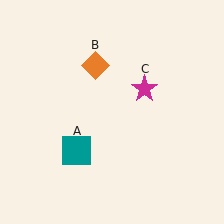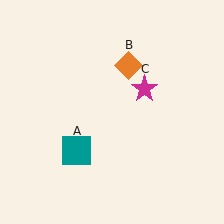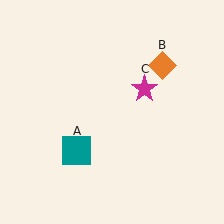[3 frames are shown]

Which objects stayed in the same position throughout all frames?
Teal square (object A) and magenta star (object C) remained stationary.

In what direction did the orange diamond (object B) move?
The orange diamond (object B) moved right.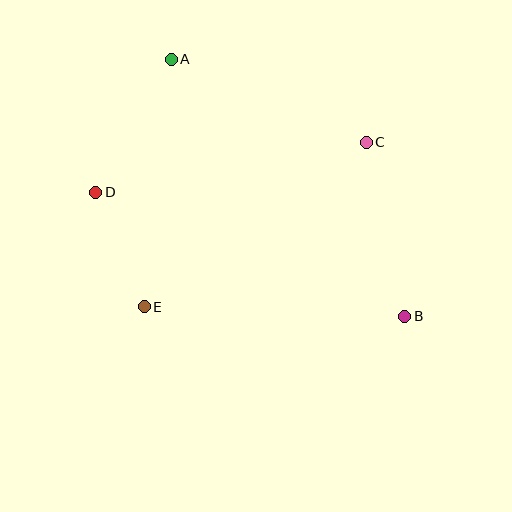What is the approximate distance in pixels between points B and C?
The distance between B and C is approximately 178 pixels.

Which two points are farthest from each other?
Points A and B are farthest from each other.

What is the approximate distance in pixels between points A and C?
The distance between A and C is approximately 212 pixels.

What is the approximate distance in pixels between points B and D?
The distance between B and D is approximately 333 pixels.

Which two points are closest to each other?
Points D and E are closest to each other.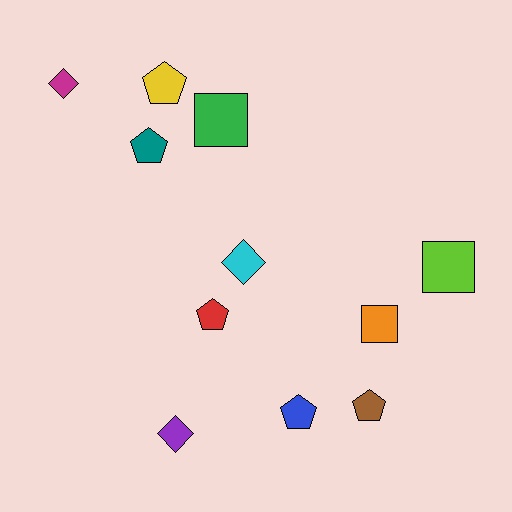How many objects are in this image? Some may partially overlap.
There are 11 objects.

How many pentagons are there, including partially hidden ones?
There are 5 pentagons.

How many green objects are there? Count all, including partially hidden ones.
There is 1 green object.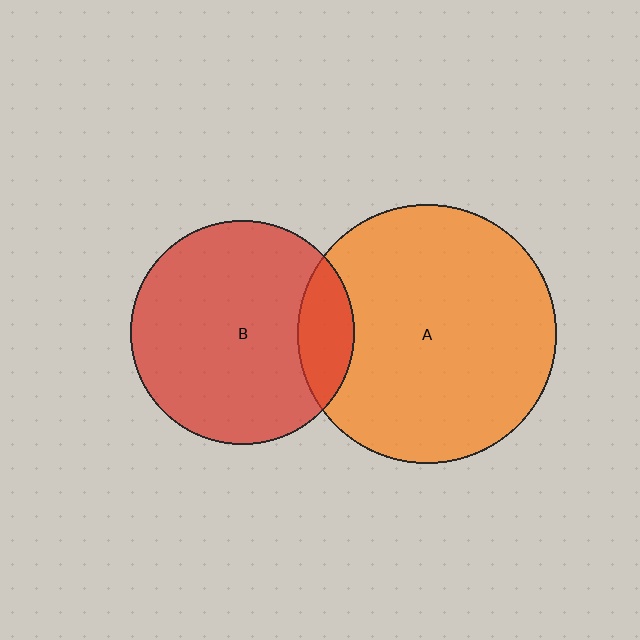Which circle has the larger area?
Circle A (orange).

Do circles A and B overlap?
Yes.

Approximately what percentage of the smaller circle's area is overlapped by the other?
Approximately 15%.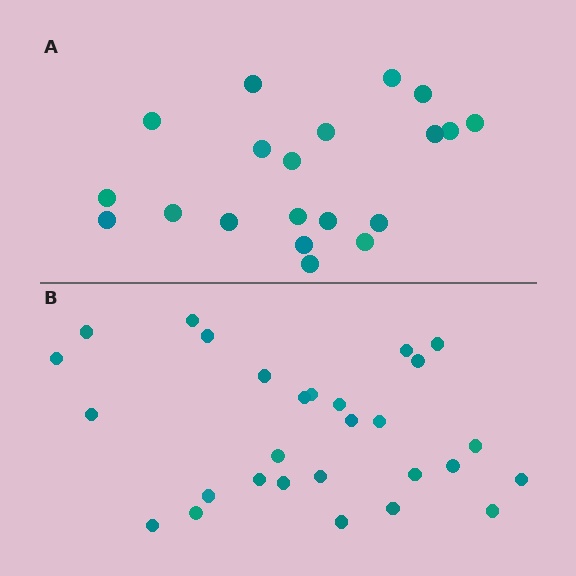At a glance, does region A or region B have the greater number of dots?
Region B (the bottom region) has more dots.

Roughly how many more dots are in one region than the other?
Region B has roughly 8 or so more dots than region A.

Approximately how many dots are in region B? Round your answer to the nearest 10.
About 30 dots. (The exact count is 28, which rounds to 30.)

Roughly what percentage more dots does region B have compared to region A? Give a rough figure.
About 40% more.